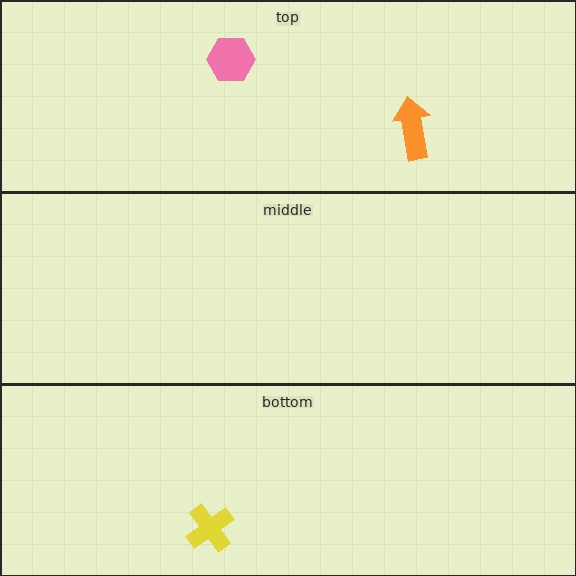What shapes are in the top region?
The pink hexagon, the orange arrow.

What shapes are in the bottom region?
The yellow cross.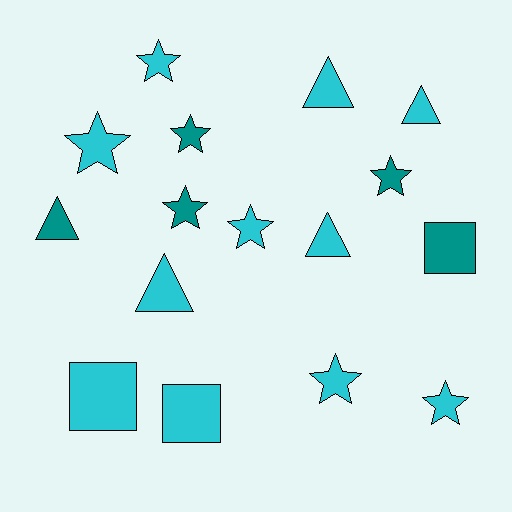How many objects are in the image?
There are 16 objects.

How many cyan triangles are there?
There are 4 cyan triangles.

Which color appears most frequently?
Cyan, with 11 objects.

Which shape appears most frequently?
Star, with 8 objects.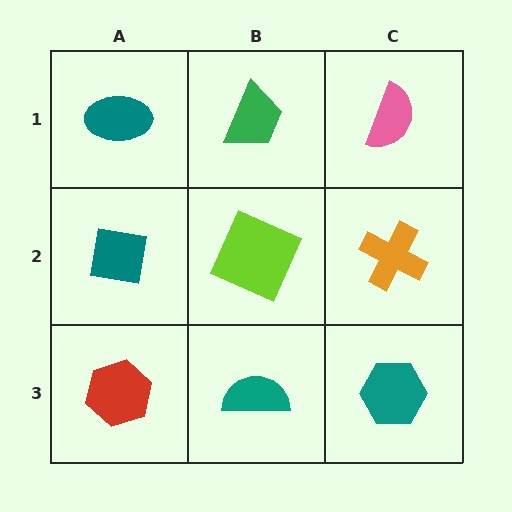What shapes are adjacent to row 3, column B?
A lime square (row 2, column B), a red hexagon (row 3, column A), a teal hexagon (row 3, column C).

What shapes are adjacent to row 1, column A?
A teal square (row 2, column A), a green trapezoid (row 1, column B).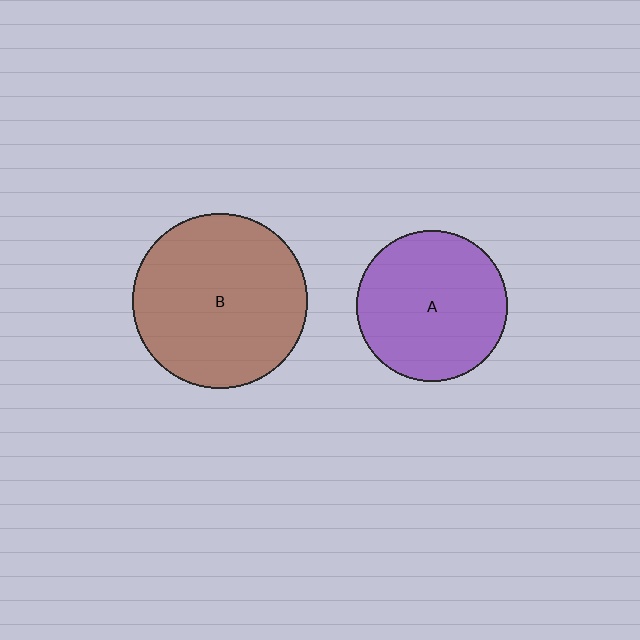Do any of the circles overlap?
No, none of the circles overlap.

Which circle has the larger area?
Circle B (brown).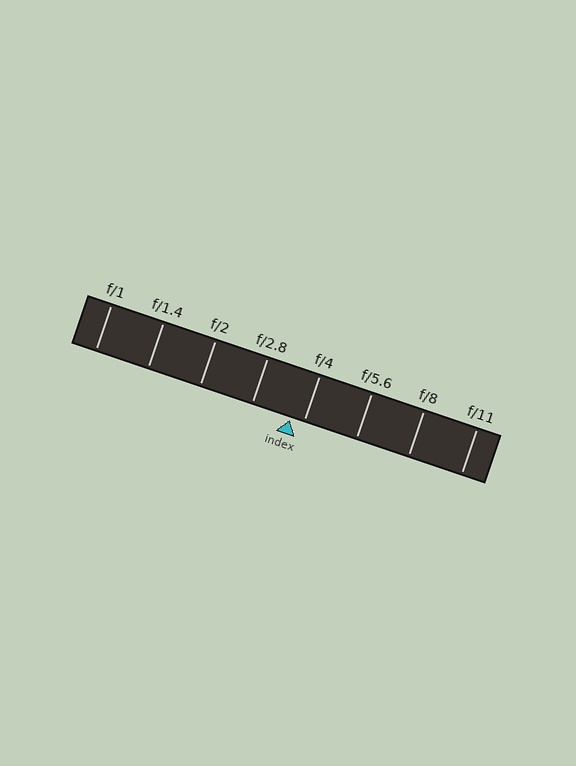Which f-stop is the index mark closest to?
The index mark is closest to f/4.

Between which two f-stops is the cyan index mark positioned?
The index mark is between f/2.8 and f/4.